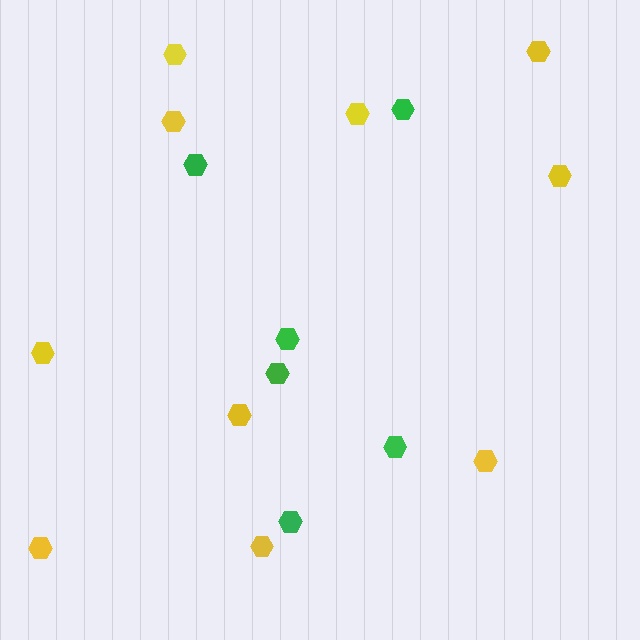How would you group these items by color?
There are 2 groups: one group of green hexagons (6) and one group of yellow hexagons (10).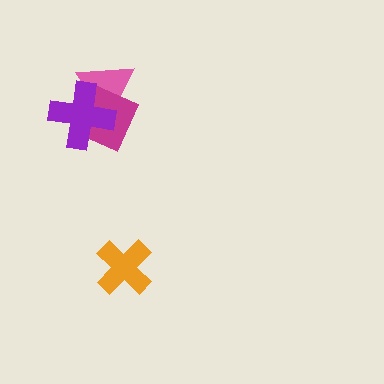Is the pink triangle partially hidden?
Yes, it is partially covered by another shape.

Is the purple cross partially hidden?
No, no other shape covers it.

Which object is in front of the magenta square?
The purple cross is in front of the magenta square.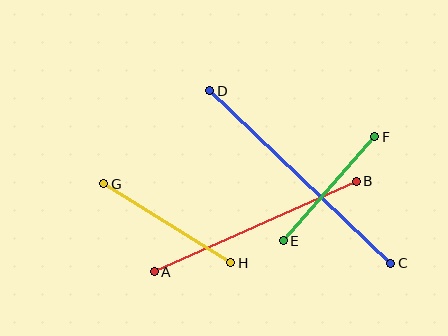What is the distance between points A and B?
The distance is approximately 221 pixels.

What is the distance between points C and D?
The distance is approximately 250 pixels.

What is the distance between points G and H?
The distance is approximately 150 pixels.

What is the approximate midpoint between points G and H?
The midpoint is at approximately (167, 223) pixels.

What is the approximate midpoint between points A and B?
The midpoint is at approximately (255, 227) pixels.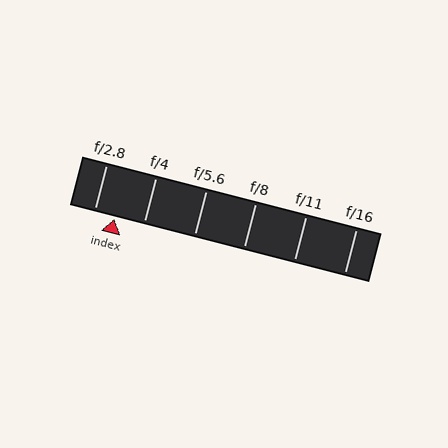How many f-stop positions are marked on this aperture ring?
There are 6 f-stop positions marked.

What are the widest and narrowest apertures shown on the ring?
The widest aperture shown is f/2.8 and the narrowest is f/16.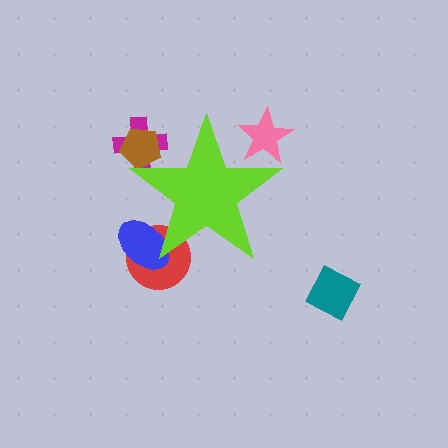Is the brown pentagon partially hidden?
Yes, the brown pentagon is partially hidden behind the lime star.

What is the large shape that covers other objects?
A lime star.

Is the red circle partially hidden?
Yes, the red circle is partially hidden behind the lime star.